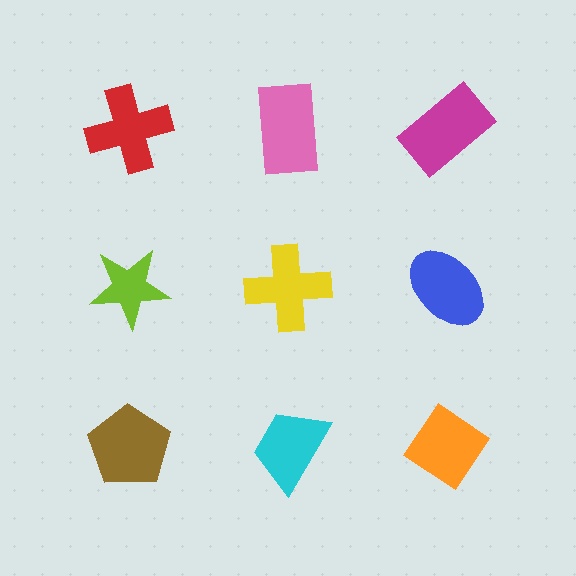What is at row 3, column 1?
A brown pentagon.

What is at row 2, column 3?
A blue ellipse.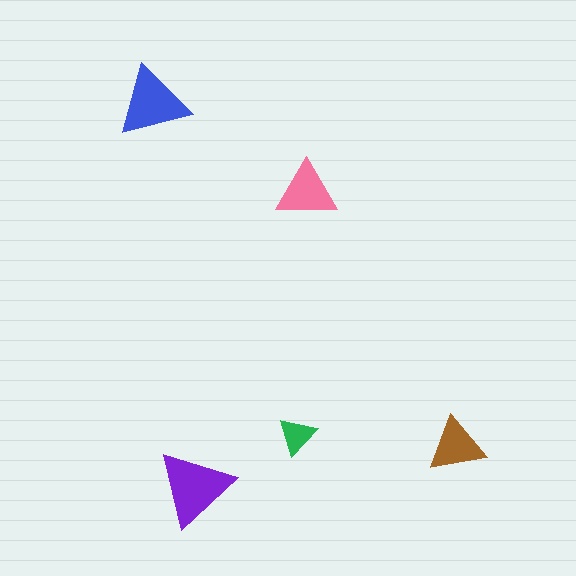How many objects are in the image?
There are 5 objects in the image.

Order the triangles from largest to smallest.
the purple one, the blue one, the pink one, the brown one, the green one.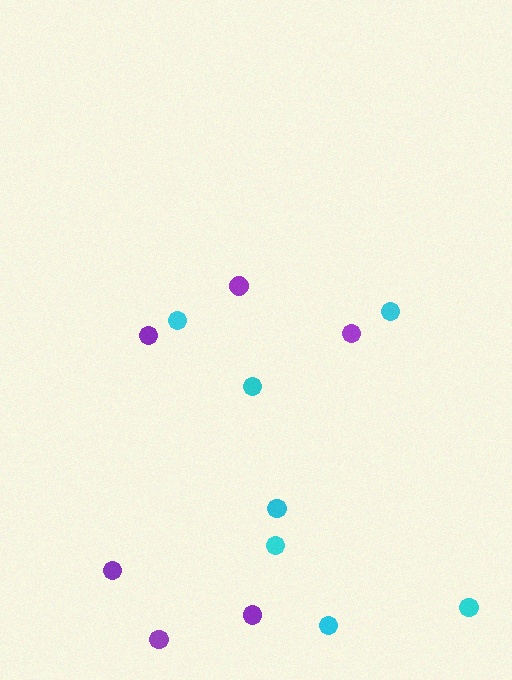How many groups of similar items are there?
There are 2 groups: one group of cyan circles (7) and one group of purple circles (6).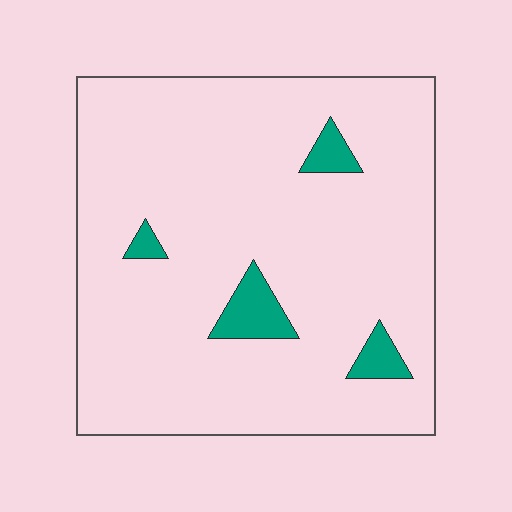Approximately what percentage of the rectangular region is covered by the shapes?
Approximately 5%.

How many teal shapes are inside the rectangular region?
4.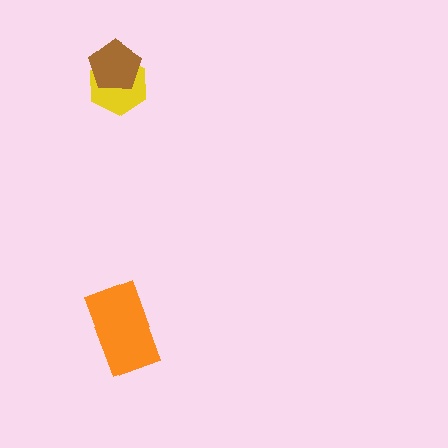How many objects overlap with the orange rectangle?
0 objects overlap with the orange rectangle.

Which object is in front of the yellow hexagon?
The brown pentagon is in front of the yellow hexagon.